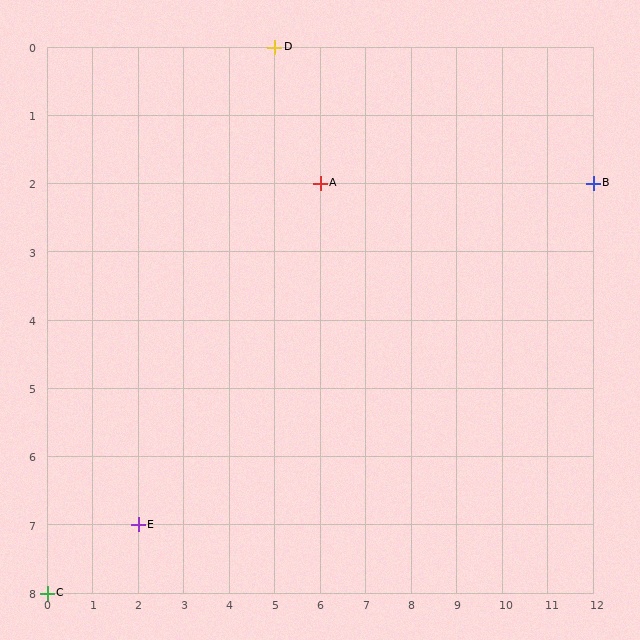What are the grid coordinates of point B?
Point B is at grid coordinates (12, 2).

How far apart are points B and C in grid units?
Points B and C are 12 columns and 6 rows apart (about 13.4 grid units diagonally).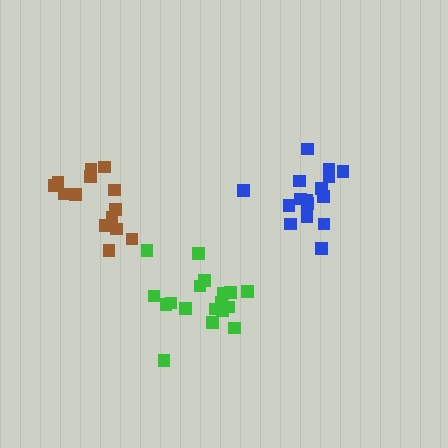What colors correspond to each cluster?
The clusters are colored: green, blue, brown.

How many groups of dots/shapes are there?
There are 3 groups.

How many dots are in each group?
Group 1: 18 dots, Group 2: 16 dots, Group 3: 15 dots (49 total).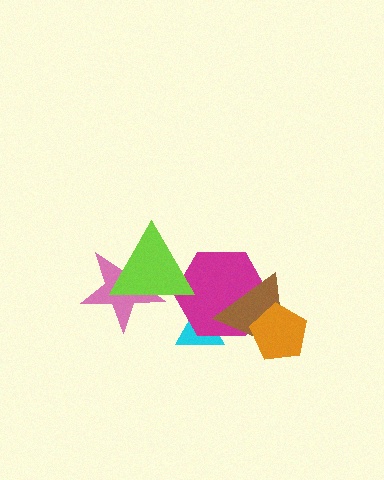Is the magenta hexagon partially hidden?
Yes, it is partially covered by another shape.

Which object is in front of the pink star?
The lime triangle is in front of the pink star.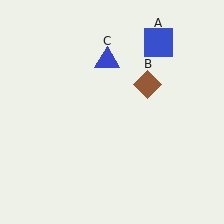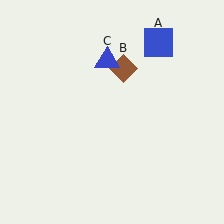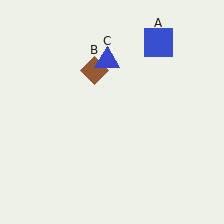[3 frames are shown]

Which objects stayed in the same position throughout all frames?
Blue square (object A) and blue triangle (object C) remained stationary.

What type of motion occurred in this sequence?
The brown diamond (object B) rotated counterclockwise around the center of the scene.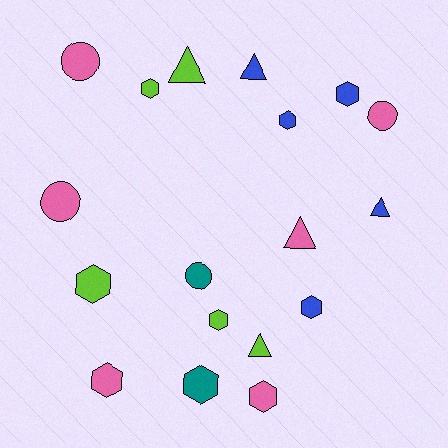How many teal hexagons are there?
There is 1 teal hexagon.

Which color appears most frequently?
Pink, with 6 objects.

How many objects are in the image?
There are 18 objects.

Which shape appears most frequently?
Hexagon, with 9 objects.